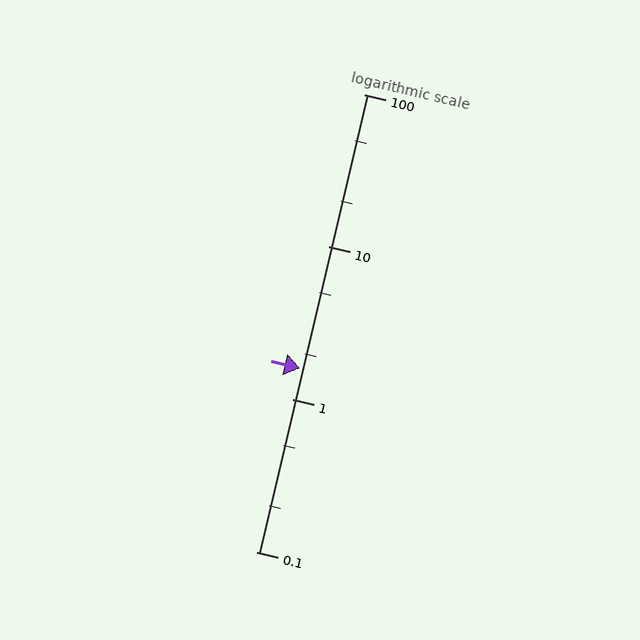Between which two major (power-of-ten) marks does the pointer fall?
The pointer is between 1 and 10.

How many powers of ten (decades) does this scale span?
The scale spans 3 decades, from 0.1 to 100.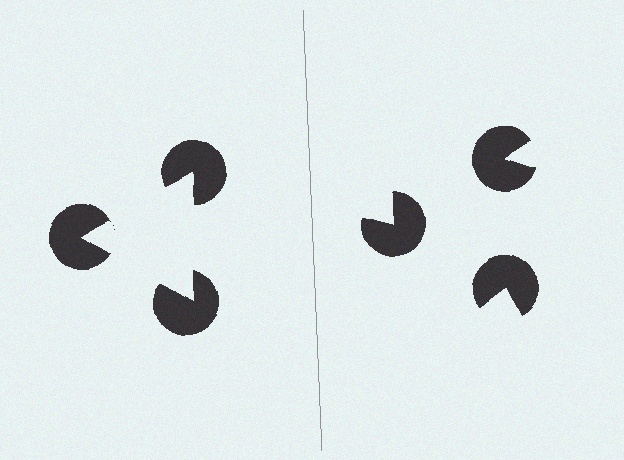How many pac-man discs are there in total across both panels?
6 — 3 on each side.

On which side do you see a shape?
An illusory triangle appears on the left side. On the right side the wedge cuts are rotated, so no coherent shape forms.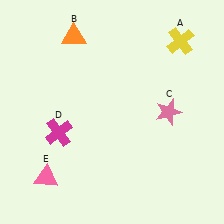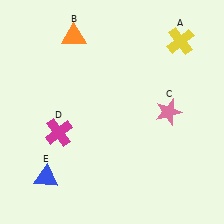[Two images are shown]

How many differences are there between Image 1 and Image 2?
There is 1 difference between the two images.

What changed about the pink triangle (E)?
In Image 1, E is pink. In Image 2, it changed to blue.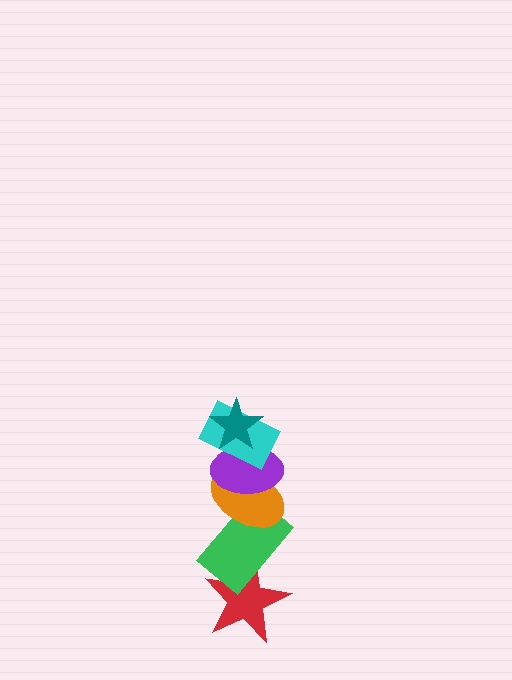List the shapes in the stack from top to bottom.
From top to bottom: the teal star, the cyan rectangle, the purple ellipse, the orange ellipse, the green rectangle, the red star.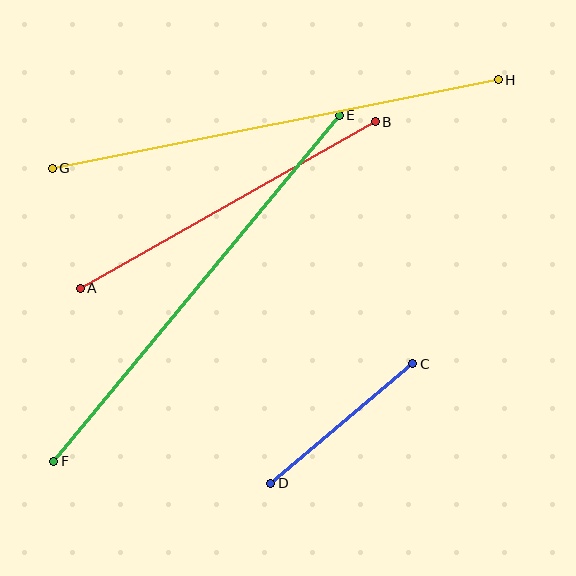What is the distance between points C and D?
The distance is approximately 185 pixels.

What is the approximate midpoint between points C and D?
The midpoint is at approximately (342, 423) pixels.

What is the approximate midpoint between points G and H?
The midpoint is at approximately (275, 124) pixels.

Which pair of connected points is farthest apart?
Points G and H are farthest apart.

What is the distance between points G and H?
The distance is approximately 455 pixels.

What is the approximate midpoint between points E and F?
The midpoint is at approximately (196, 288) pixels.